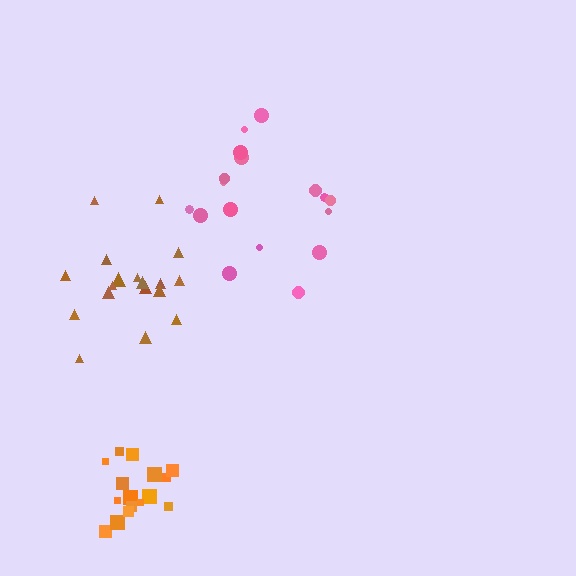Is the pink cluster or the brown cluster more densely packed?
Brown.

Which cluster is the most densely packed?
Orange.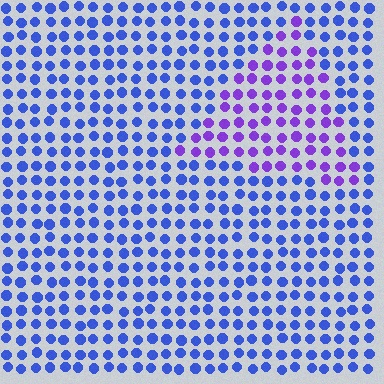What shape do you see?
I see a triangle.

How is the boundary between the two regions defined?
The boundary is defined purely by a slight shift in hue (about 41 degrees). Spacing, size, and orientation are identical on both sides.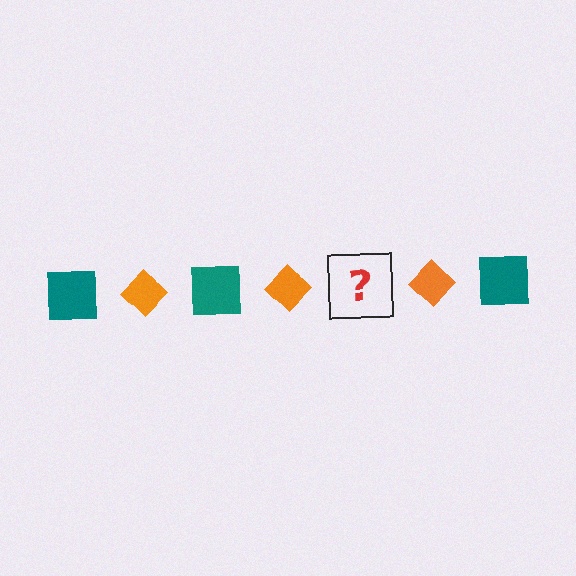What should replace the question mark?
The question mark should be replaced with a teal square.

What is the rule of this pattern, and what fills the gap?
The rule is that the pattern alternates between teal square and orange diamond. The gap should be filled with a teal square.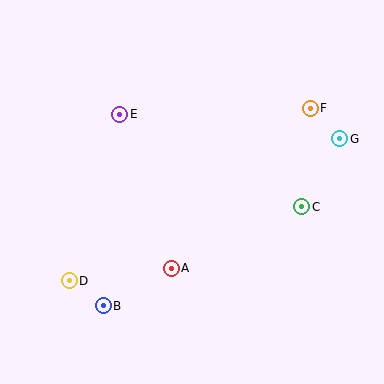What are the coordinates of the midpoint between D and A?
The midpoint between D and A is at (120, 275).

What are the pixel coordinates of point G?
Point G is at (340, 139).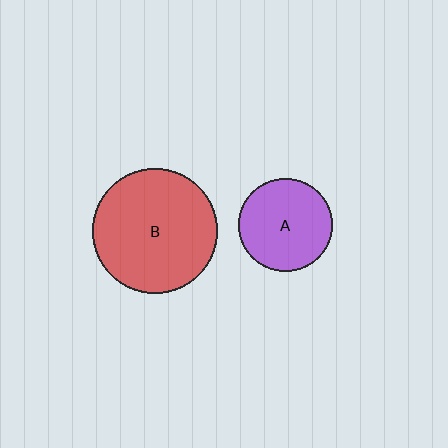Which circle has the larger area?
Circle B (red).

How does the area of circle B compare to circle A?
Approximately 1.8 times.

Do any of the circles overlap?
No, none of the circles overlap.